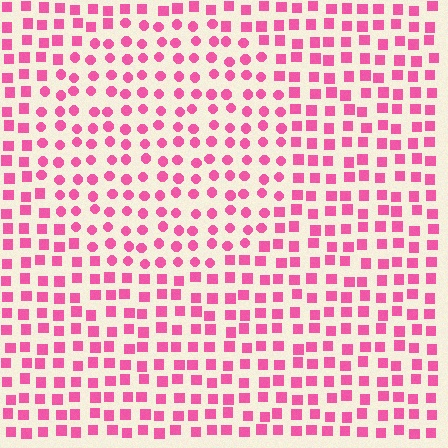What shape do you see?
I see a circle.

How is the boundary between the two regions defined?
The boundary is defined by a change in element shape: circles inside vs. squares outside. All elements share the same color and spacing.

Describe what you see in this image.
The image is filled with small pink elements arranged in a uniform grid. A circle-shaped region contains circles, while the surrounding area contains squares. The boundary is defined purely by the change in element shape.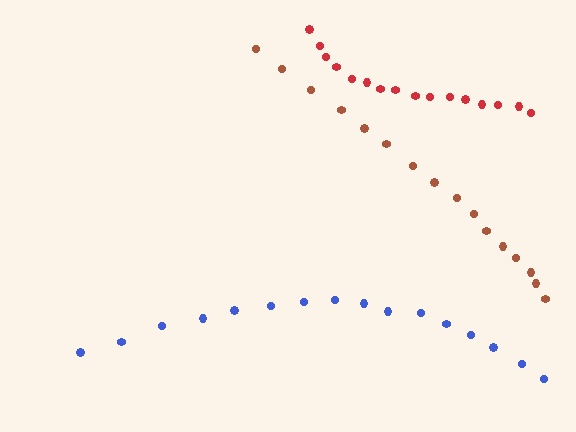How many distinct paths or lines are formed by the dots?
There are 3 distinct paths.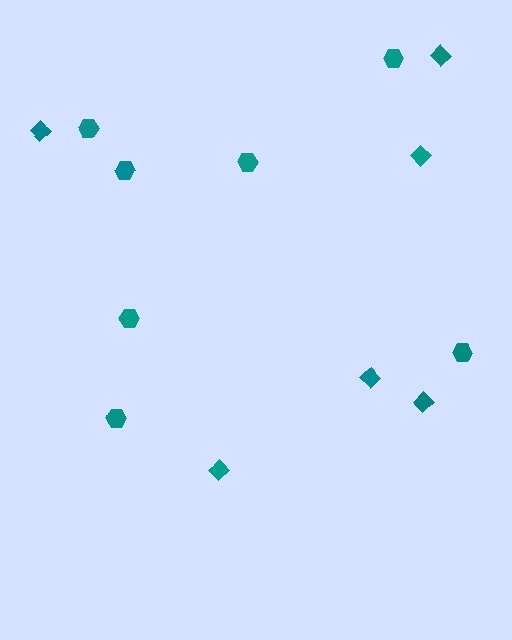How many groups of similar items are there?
There are 2 groups: one group of hexagons (7) and one group of diamonds (6).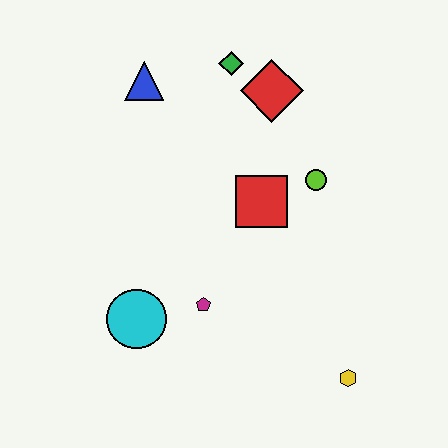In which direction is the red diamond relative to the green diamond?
The red diamond is to the right of the green diamond.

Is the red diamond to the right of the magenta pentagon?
Yes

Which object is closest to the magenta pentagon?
The cyan circle is closest to the magenta pentagon.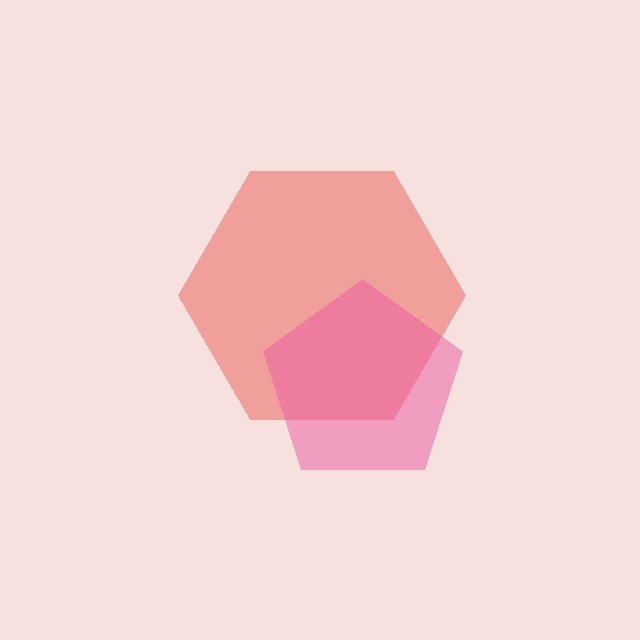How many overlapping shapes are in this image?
There are 2 overlapping shapes in the image.